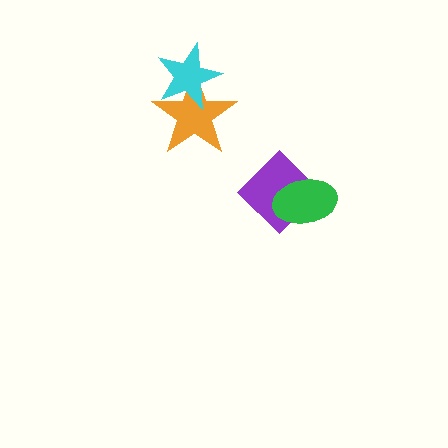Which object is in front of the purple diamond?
The green ellipse is in front of the purple diamond.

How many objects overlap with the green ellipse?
1 object overlaps with the green ellipse.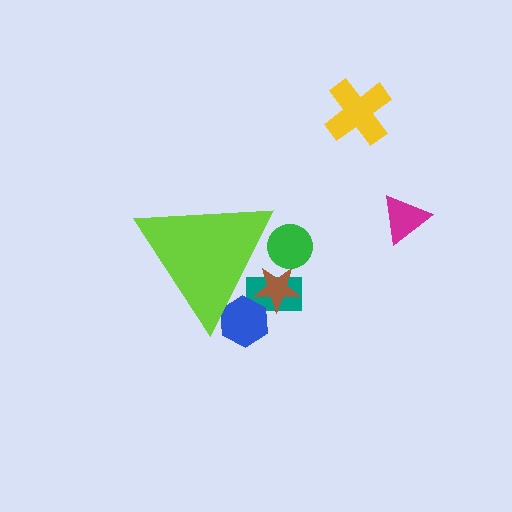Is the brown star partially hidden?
Yes, the brown star is partially hidden behind the lime triangle.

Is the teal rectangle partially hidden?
Yes, the teal rectangle is partially hidden behind the lime triangle.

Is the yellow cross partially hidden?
No, the yellow cross is fully visible.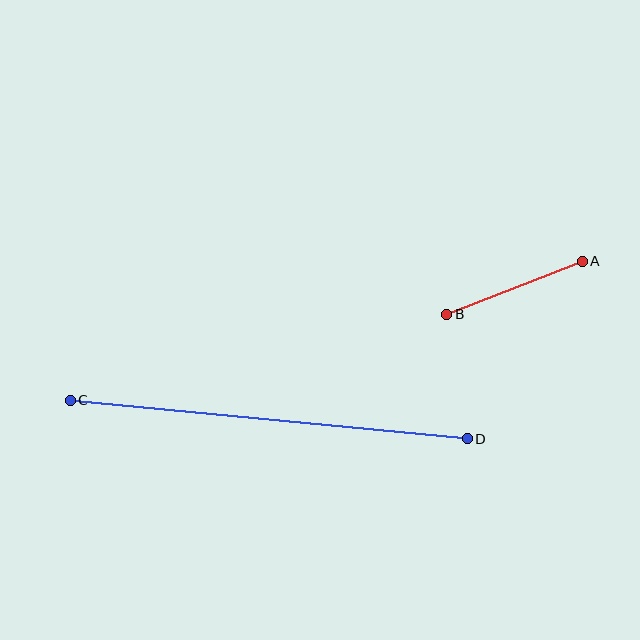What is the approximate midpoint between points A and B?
The midpoint is at approximately (514, 288) pixels.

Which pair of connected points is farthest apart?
Points C and D are farthest apart.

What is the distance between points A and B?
The distance is approximately 146 pixels.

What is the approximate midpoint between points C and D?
The midpoint is at approximately (269, 419) pixels.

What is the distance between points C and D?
The distance is approximately 399 pixels.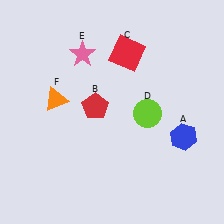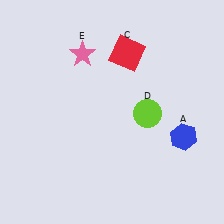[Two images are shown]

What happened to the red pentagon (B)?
The red pentagon (B) was removed in Image 2. It was in the top-left area of Image 1.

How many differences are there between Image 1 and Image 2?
There are 2 differences between the two images.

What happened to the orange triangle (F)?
The orange triangle (F) was removed in Image 2. It was in the top-left area of Image 1.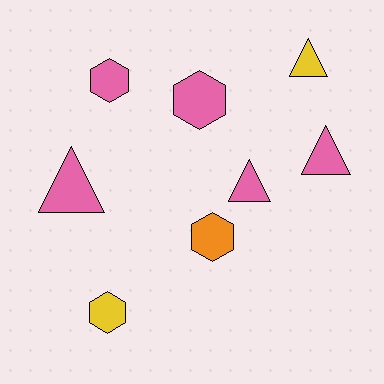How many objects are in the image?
There are 8 objects.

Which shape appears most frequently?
Hexagon, with 4 objects.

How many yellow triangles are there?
There is 1 yellow triangle.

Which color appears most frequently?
Pink, with 5 objects.